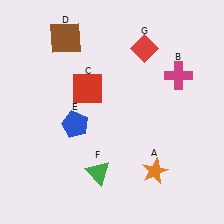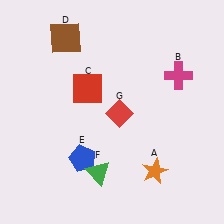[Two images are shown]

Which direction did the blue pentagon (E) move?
The blue pentagon (E) moved down.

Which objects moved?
The objects that moved are: the blue pentagon (E), the red diamond (G).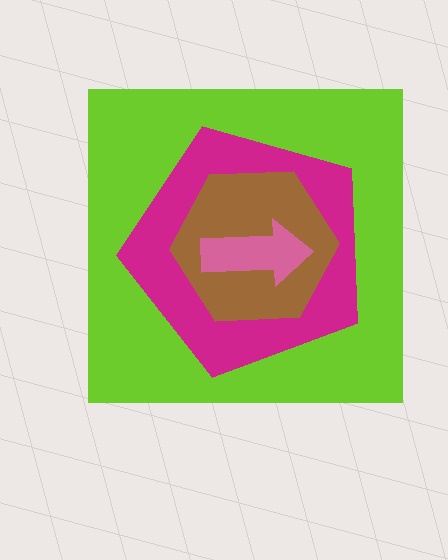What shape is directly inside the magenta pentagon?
The brown hexagon.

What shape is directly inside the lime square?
The magenta pentagon.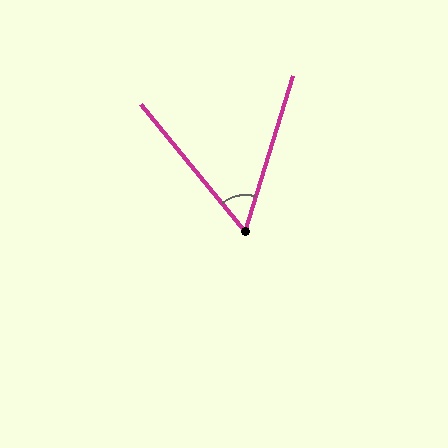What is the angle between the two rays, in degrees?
Approximately 56 degrees.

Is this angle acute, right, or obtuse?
It is acute.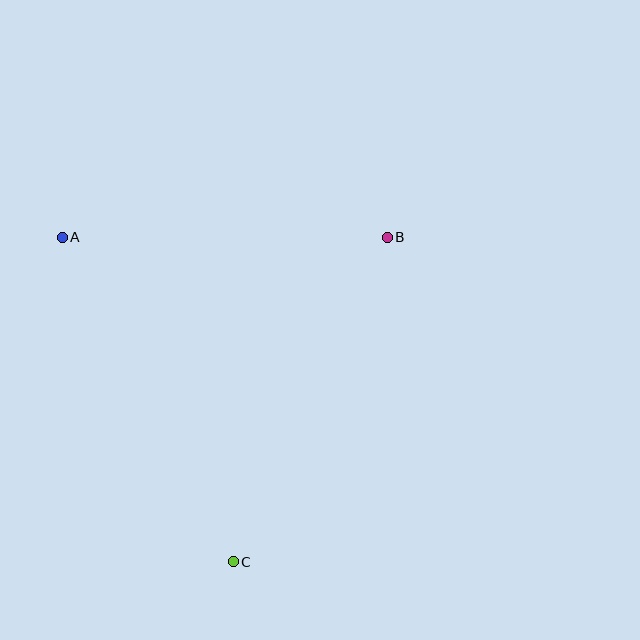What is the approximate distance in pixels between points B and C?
The distance between B and C is approximately 359 pixels.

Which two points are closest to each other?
Points A and B are closest to each other.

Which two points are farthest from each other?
Points A and C are farthest from each other.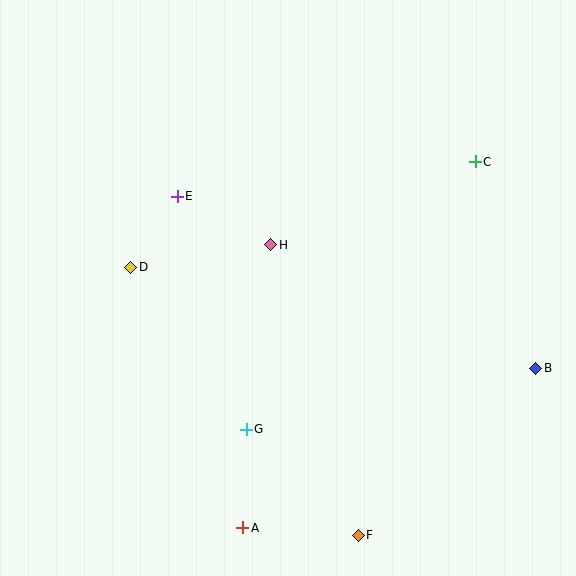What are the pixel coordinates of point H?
Point H is at (271, 245).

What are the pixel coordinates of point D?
Point D is at (131, 267).